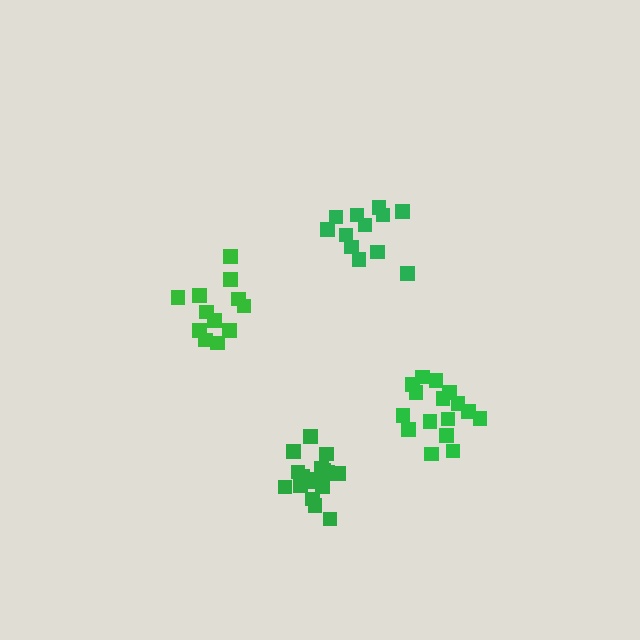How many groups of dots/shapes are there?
There are 4 groups.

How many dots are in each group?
Group 1: 16 dots, Group 2: 12 dots, Group 3: 18 dots, Group 4: 12 dots (58 total).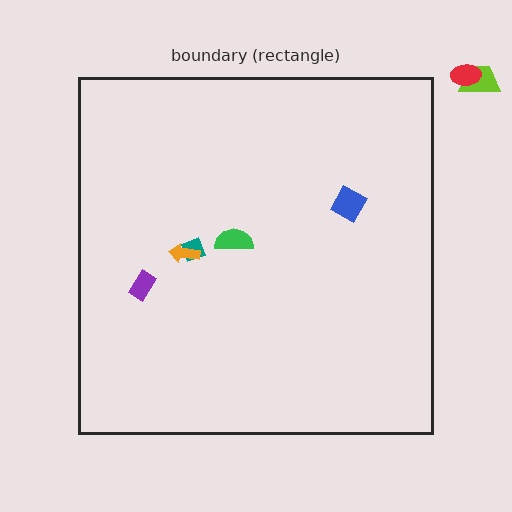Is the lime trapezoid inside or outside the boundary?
Outside.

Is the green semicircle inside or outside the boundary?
Inside.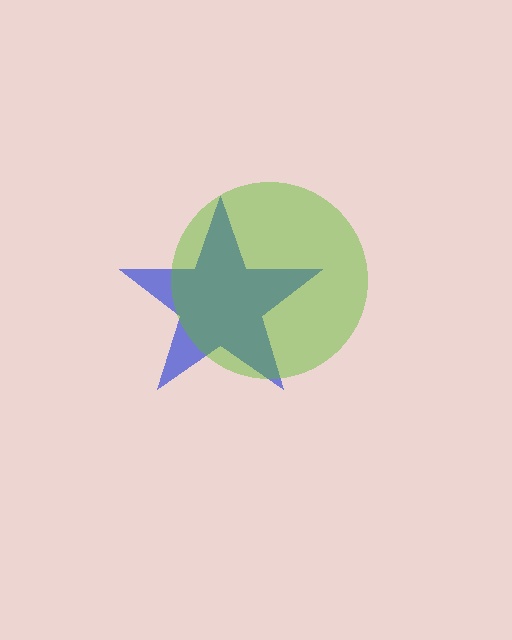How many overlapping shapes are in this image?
There are 2 overlapping shapes in the image.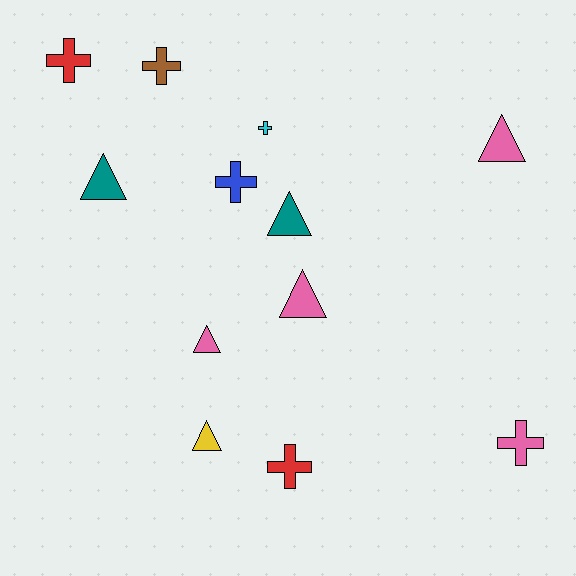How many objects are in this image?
There are 12 objects.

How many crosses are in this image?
There are 6 crosses.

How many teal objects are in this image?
There are 2 teal objects.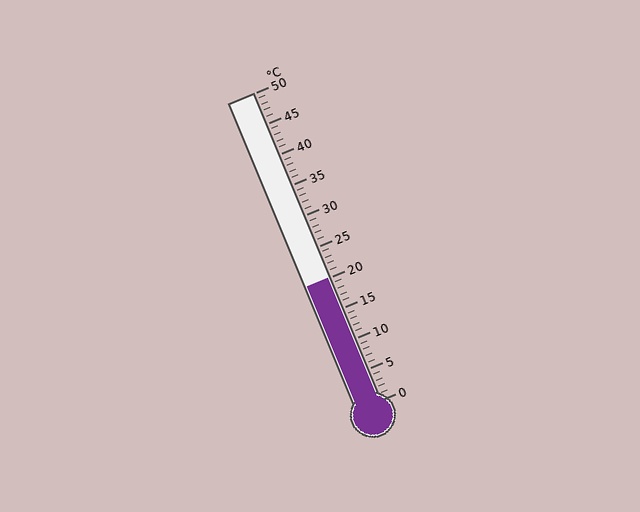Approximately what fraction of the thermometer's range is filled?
The thermometer is filled to approximately 40% of its range.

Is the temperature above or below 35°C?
The temperature is below 35°C.